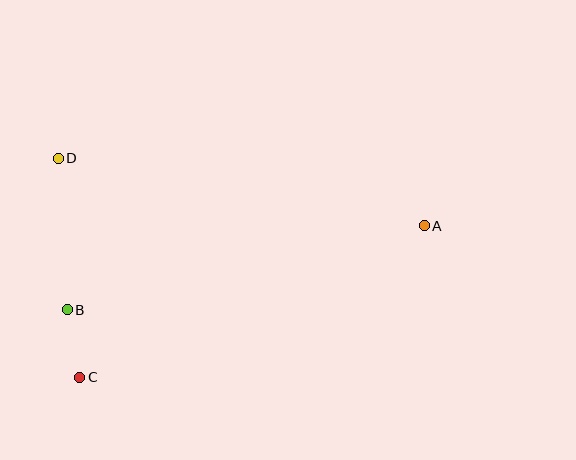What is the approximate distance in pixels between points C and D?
The distance between C and D is approximately 220 pixels.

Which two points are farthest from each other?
Points A and C are farthest from each other.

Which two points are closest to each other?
Points B and C are closest to each other.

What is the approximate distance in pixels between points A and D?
The distance between A and D is approximately 373 pixels.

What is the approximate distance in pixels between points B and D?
The distance between B and D is approximately 152 pixels.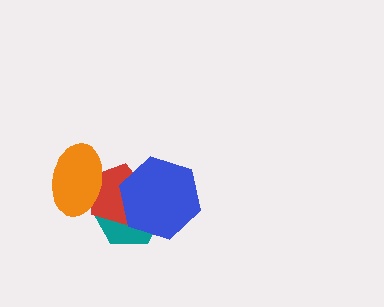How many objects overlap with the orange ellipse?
2 objects overlap with the orange ellipse.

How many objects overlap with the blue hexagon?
2 objects overlap with the blue hexagon.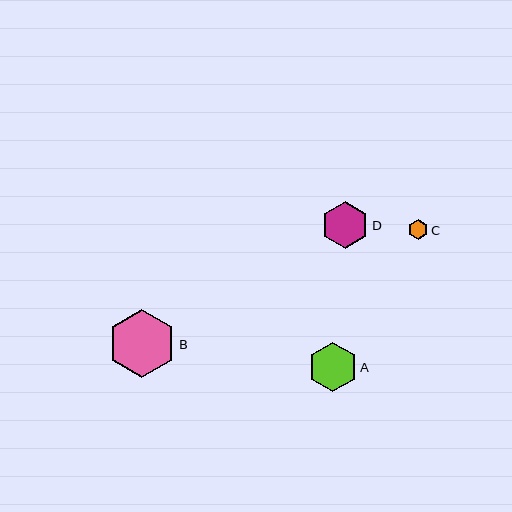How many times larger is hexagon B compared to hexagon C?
Hexagon B is approximately 3.4 times the size of hexagon C.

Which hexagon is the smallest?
Hexagon C is the smallest with a size of approximately 20 pixels.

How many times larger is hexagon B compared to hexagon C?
Hexagon B is approximately 3.4 times the size of hexagon C.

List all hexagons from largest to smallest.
From largest to smallest: B, A, D, C.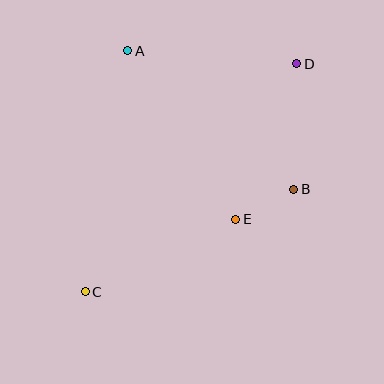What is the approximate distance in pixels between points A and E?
The distance between A and E is approximately 201 pixels.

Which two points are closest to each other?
Points B and E are closest to each other.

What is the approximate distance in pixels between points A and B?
The distance between A and B is approximately 217 pixels.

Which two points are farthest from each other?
Points C and D are farthest from each other.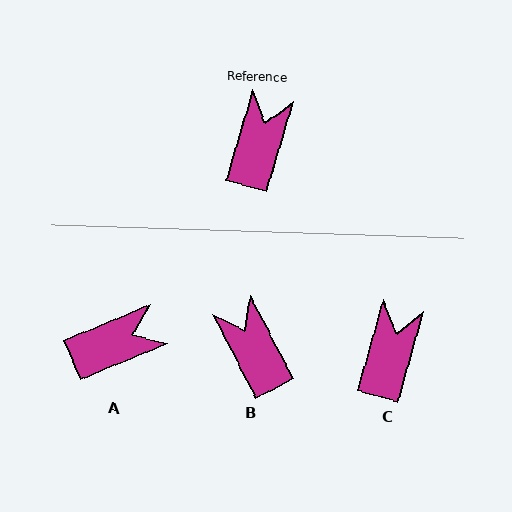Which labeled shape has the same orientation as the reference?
C.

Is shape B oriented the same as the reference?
No, it is off by about 43 degrees.